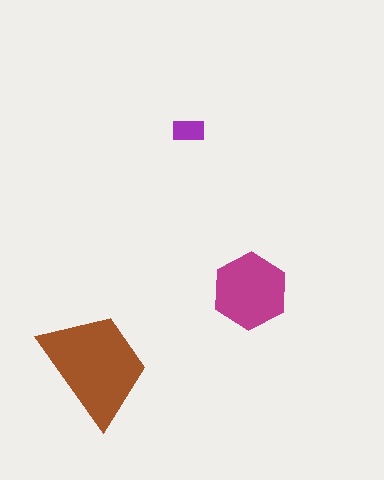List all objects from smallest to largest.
The purple rectangle, the magenta hexagon, the brown trapezoid.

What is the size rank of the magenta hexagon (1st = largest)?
2nd.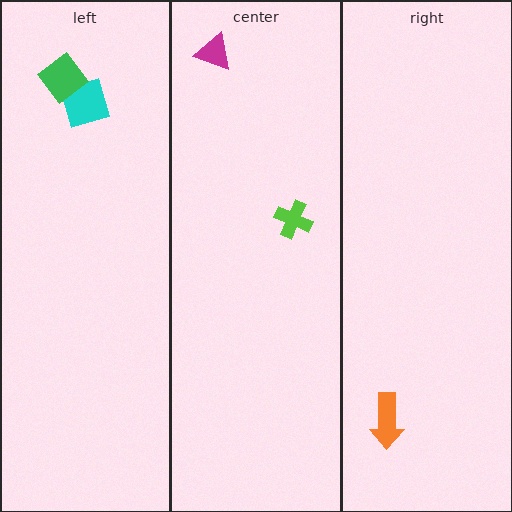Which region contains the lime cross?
The center region.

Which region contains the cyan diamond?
The left region.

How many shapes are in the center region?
2.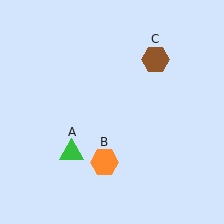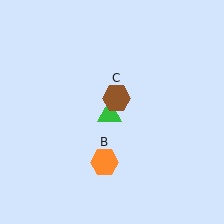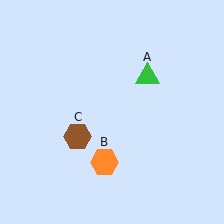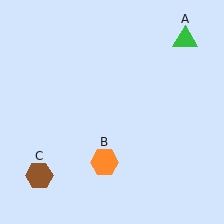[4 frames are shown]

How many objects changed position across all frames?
2 objects changed position: green triangle (object A), brown hexagon (object C).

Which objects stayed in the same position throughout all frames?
Orange hexagon (object B) remained stationary.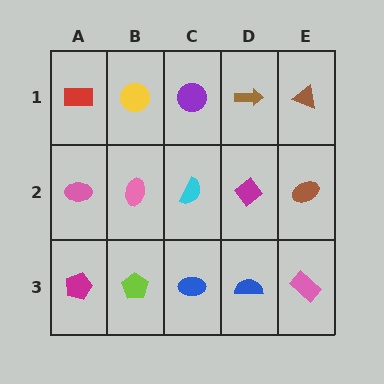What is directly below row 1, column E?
A brown ellipse.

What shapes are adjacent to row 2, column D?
A brown arrow (row 1, column D), a blue semicircle (row 3, column D), a cyan semicircle (row 2, column C), a brown ellipse (row 2, column E).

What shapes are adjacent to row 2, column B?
A yellow circle (row 1, column B), a lime pentagon (row 3, column B), a pink ellipse (row 2, column A), a cyan semicircle (row 2, column C).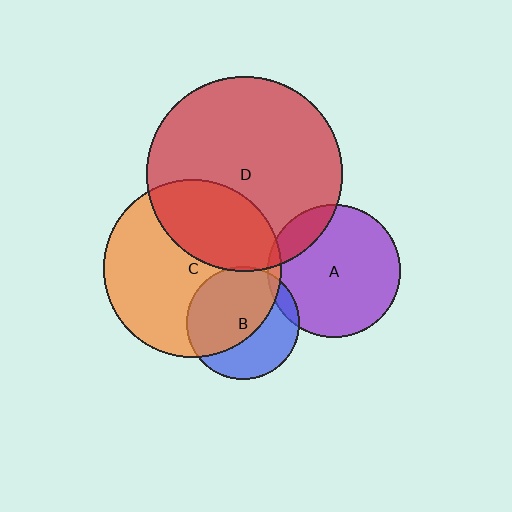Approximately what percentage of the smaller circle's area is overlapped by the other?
Approximately 15%.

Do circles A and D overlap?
Yes.